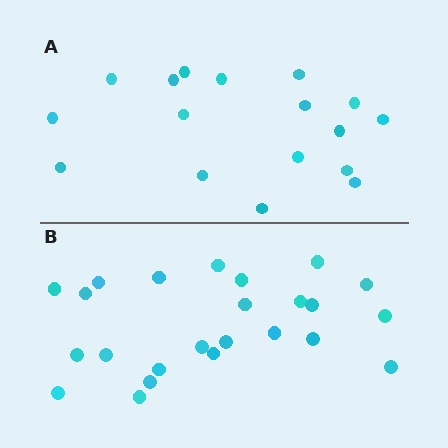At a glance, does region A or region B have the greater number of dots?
Region B (the bottom region) has more dots.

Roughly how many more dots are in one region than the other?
Region B has roughly 8 or so more dots than region A.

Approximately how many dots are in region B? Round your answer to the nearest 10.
About 20 dots. (The exact count is 24, which rounds to 20.)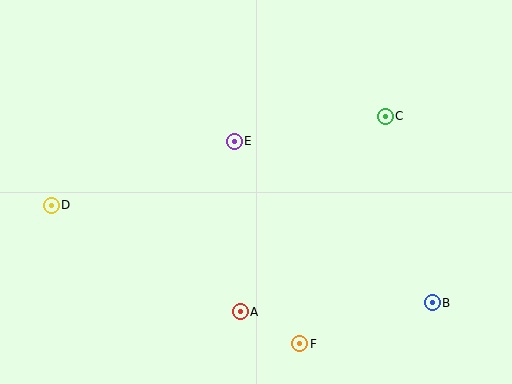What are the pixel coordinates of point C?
Point C is at (385, 116).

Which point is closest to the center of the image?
Point E at (234, 141) is closest to the center.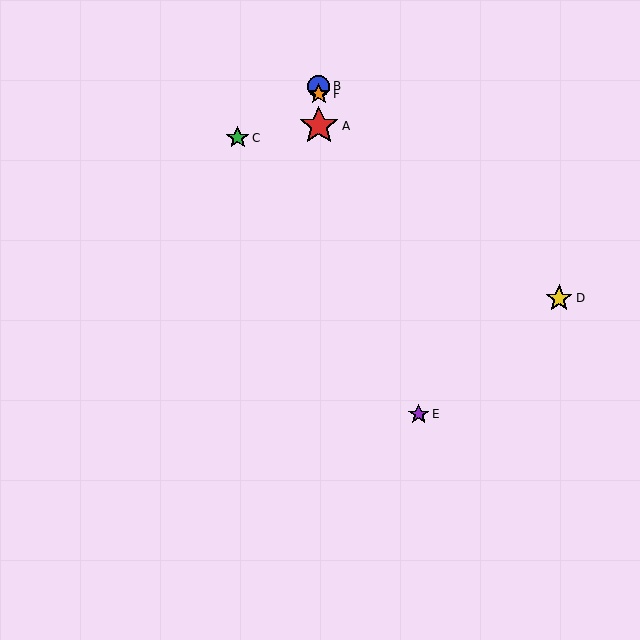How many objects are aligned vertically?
3 objects (A, B, F) are aligned vertically.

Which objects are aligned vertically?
Objects A, B, F are aligned vertically.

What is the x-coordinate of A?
Object A is at x≈319.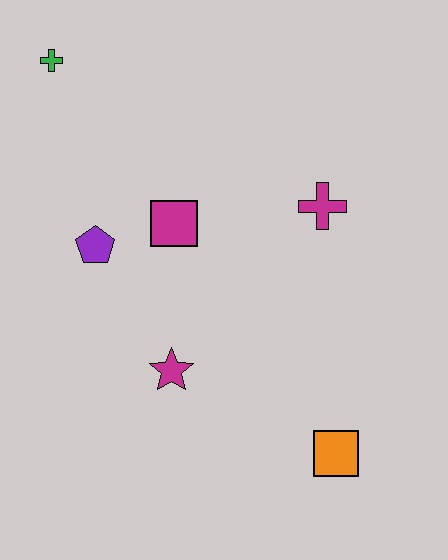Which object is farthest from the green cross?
The orange square is farthest from the green cross.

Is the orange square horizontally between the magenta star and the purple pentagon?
No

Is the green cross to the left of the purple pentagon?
Yes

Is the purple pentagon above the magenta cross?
No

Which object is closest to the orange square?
The magenta star is closest to the orange square.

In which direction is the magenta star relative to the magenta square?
The magenta star is below the magenta square.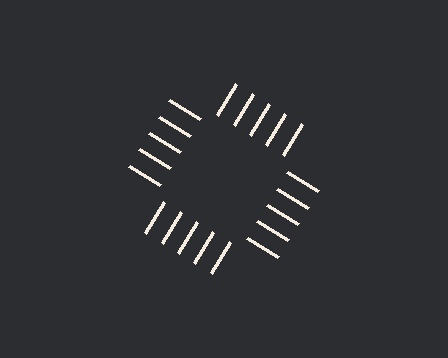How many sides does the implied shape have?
4 sides — the line-ends trace a square.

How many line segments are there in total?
20 — 5 along each of the 4 edges.